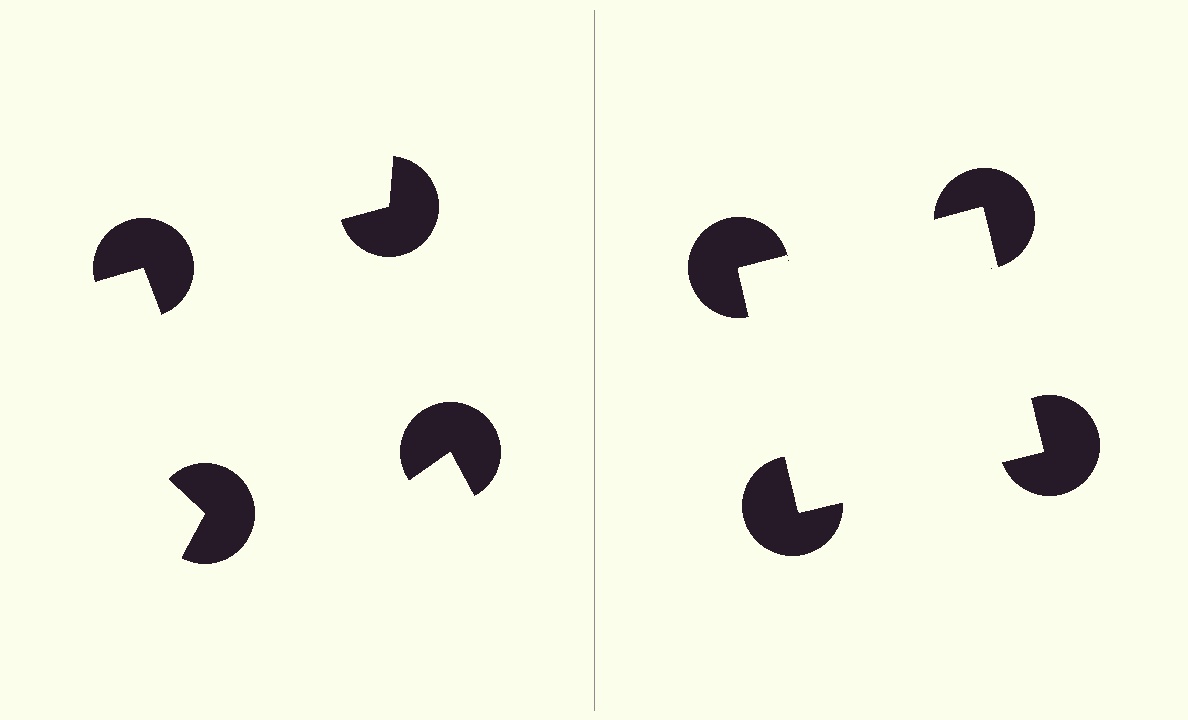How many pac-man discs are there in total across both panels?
8 — 4 on each side.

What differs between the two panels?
The pac-man discs are positioned identically on both sides; only the wedge orientations differ. On the right they align to a square; on the left they are misaligned.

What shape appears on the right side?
An illusory square.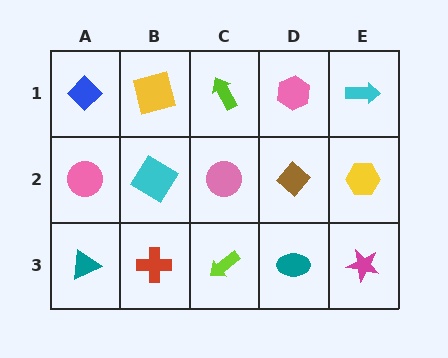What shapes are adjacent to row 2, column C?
A lime arrow (row 1, column C), a lime arrow (row 3, column C), a cyan diamond (row 2, column B), a brown diamond (row 2, column D).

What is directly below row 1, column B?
A cyan diamond.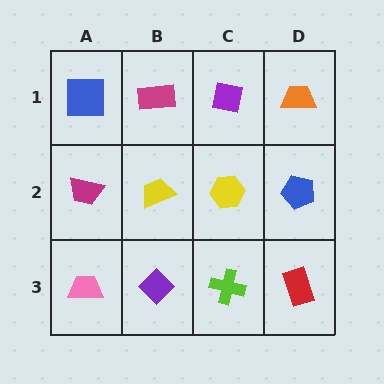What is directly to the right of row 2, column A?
A yellow trapezoid.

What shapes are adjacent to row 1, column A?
A magenta trapezoid (row 2, column A), a magenta rectangle (row 1, column B).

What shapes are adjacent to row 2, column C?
A purple square (row 1, column C), a lime cross (row 3, column C), a yellow trapezoid (row 2, column B), a blue pentagon (row 2, column D).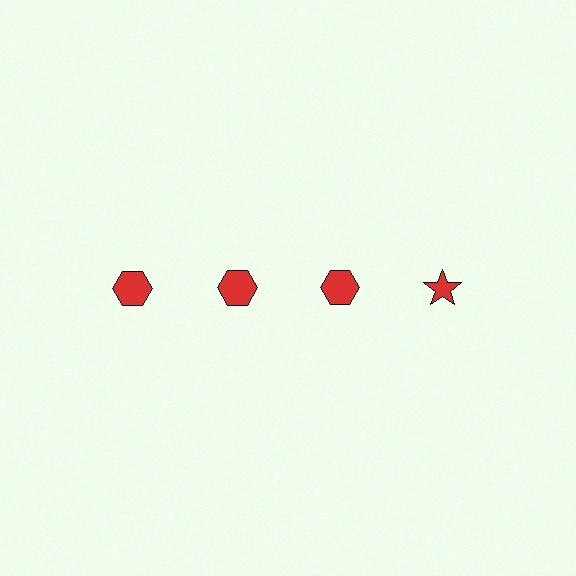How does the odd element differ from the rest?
It has a different shape: star instead of hexagon.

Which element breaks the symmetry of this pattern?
The red star in the top row, second from right column breaks the symmetry. All other shapes are red hexagons.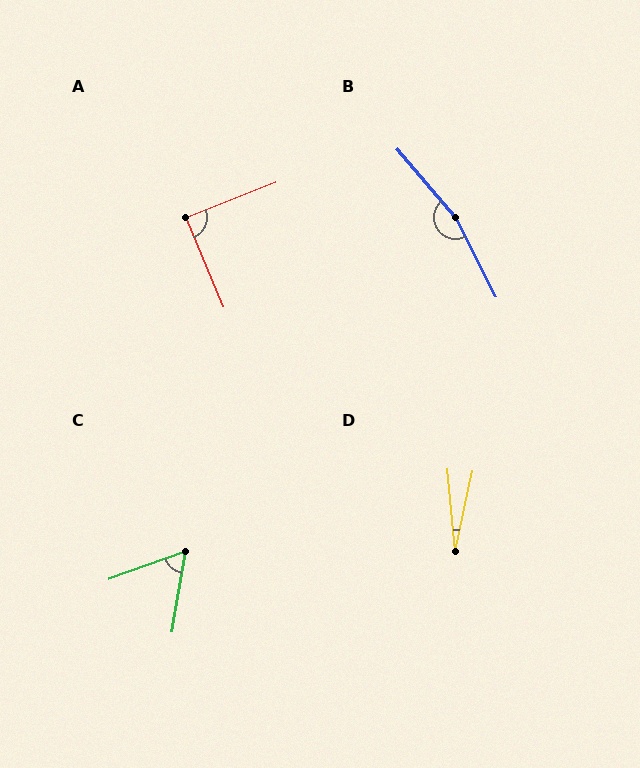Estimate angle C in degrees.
Approximately 60 degrees.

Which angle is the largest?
B, at approximately 167 degrees.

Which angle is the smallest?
D, at approximately 17 degrees.